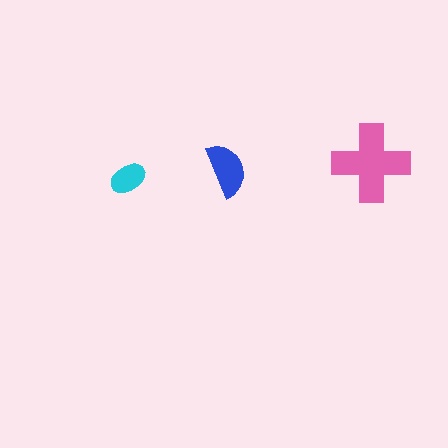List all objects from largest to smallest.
The pink cross, the blue semicircle, the cyan ellipse.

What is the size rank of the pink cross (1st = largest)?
1st.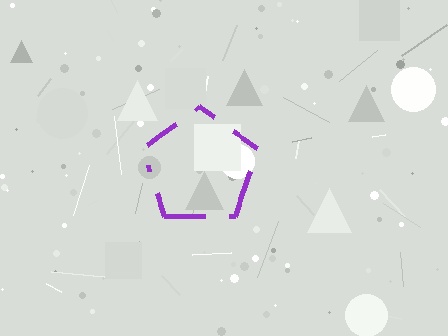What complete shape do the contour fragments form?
The contour fragments form a pentagon.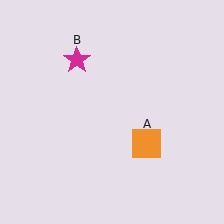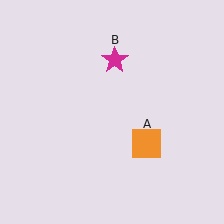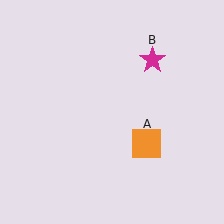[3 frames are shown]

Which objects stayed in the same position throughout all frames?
Orange square (object A) remained stationary.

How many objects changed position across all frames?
1 object changed position: magenta star (object B).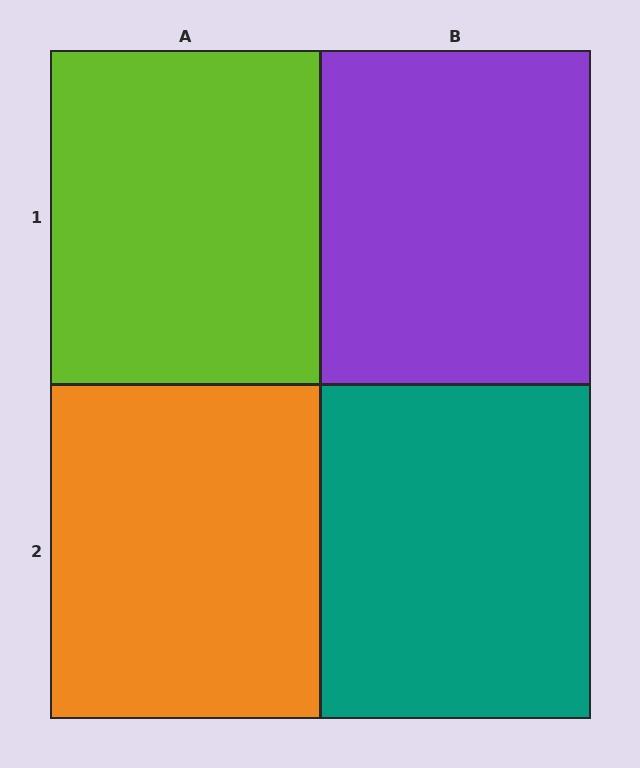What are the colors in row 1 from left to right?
Lime, purple.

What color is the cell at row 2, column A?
Orange.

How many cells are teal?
1 cell is teal.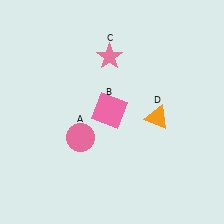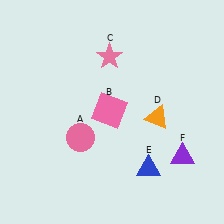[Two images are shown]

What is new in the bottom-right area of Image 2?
A purple triangle (F) was added in the bottom-right area of Image 2.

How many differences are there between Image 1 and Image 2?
There are 2 differences between the two images.